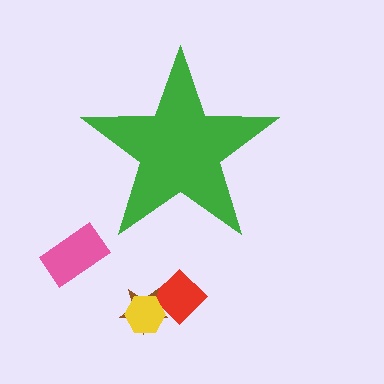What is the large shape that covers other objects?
A green star.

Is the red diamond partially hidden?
No, the red diamond is fully visible.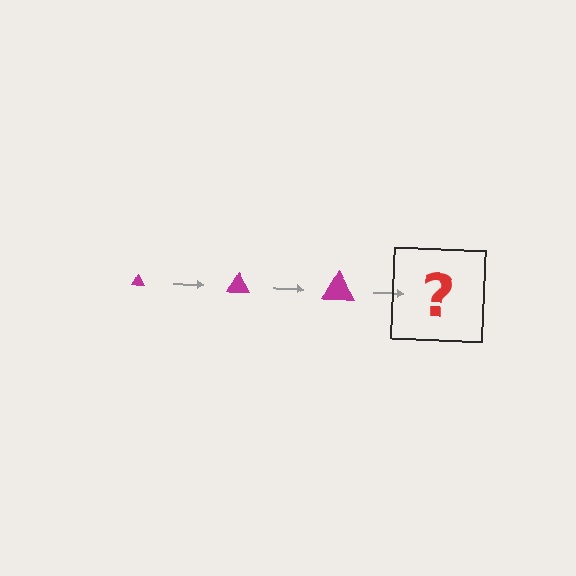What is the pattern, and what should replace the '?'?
The pattern is that the triangle gets progressively larger each step. The '?' should be a magenta triangle, larger than the previous one.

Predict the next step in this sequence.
The next step is a magenta triangle, larger than the previous one.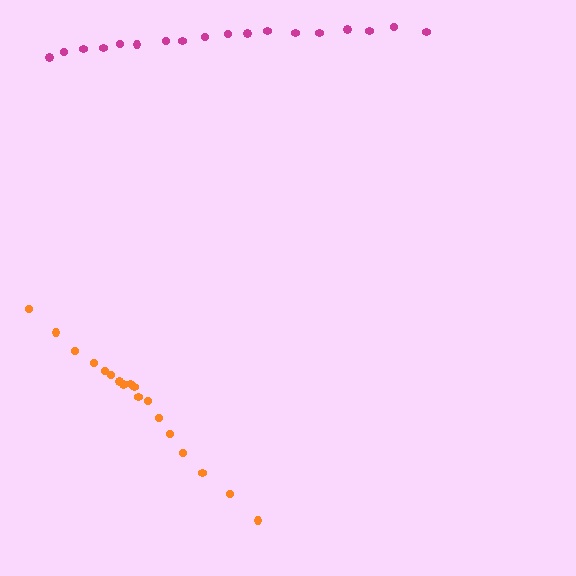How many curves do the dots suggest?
There are 2 distinct paths.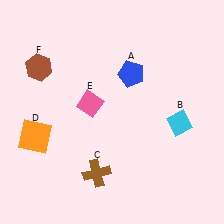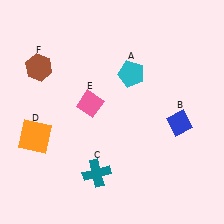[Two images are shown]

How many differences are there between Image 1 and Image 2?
There are 3 differences between the two images.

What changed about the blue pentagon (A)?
In Image 1, A is blue. In Image 2, it changed to cyan.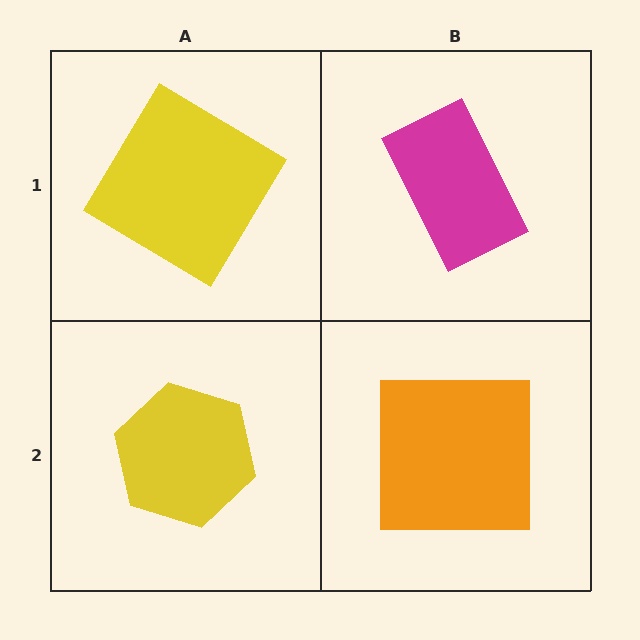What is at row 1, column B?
A magenta rectangle.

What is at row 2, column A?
A yellow hexagon.